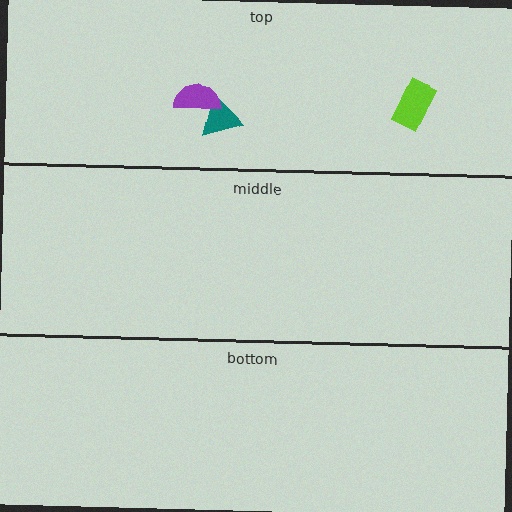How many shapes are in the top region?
3.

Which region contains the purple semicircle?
The top region.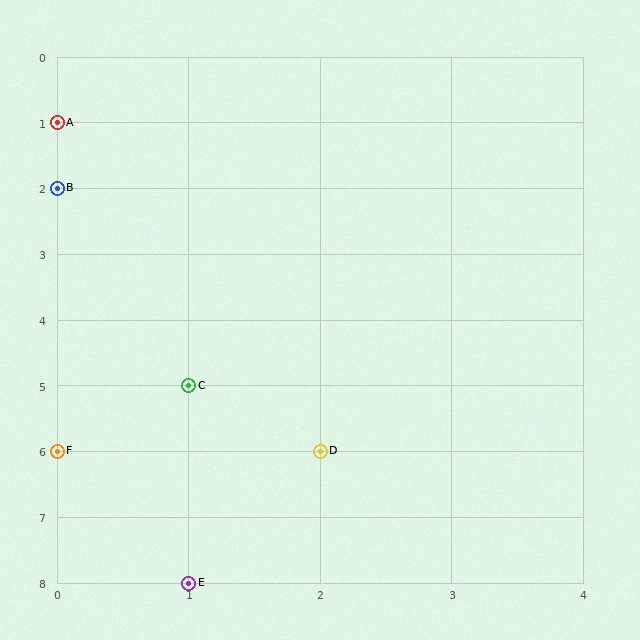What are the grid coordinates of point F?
Point F is at grid coordinates (0, 6).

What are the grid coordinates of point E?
Point E is at grid coordinates (1, 8).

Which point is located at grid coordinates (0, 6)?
Point F is at (0, 6).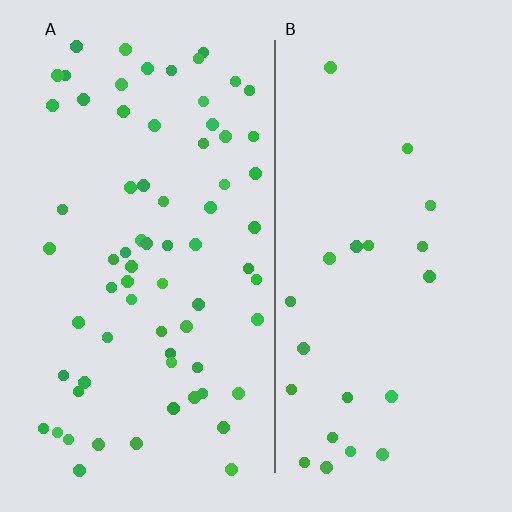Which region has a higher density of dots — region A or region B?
A (the left).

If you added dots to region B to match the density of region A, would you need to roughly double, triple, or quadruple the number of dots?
Approximately triple.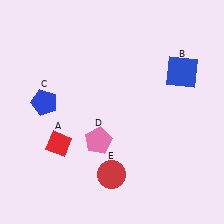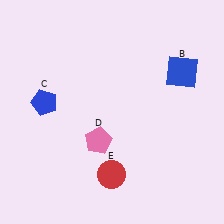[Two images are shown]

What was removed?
The red diamond (A) was removed in Image 2.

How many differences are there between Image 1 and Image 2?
There is 1 difference between the two images.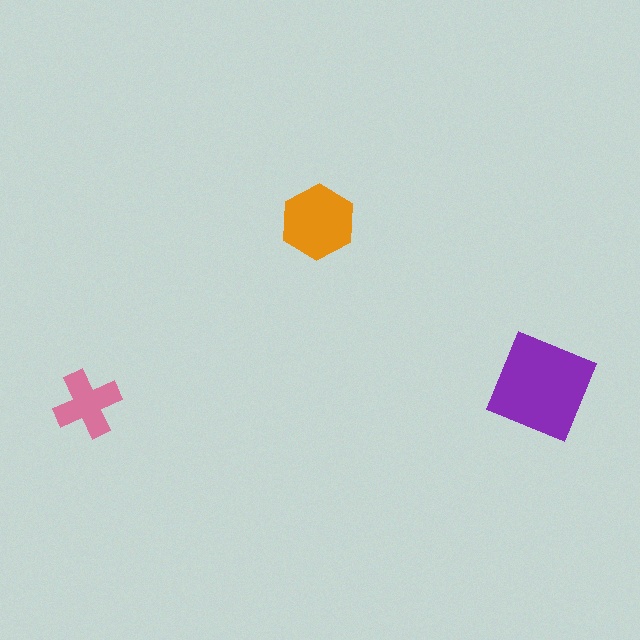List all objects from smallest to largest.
The pink cross, the orange hexagon, the purple diamond.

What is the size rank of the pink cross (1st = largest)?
3rd.